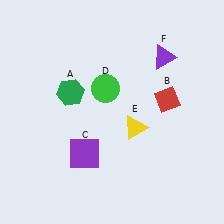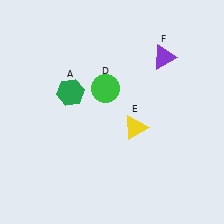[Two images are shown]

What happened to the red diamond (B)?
The red diamond (B) was removed in Image 2. It was in the top-right area of Image 1.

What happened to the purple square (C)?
The purple square (C) was removed in Image 2. It was in the bottom-left area of Image 1.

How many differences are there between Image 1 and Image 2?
There are 2 differences between the two images.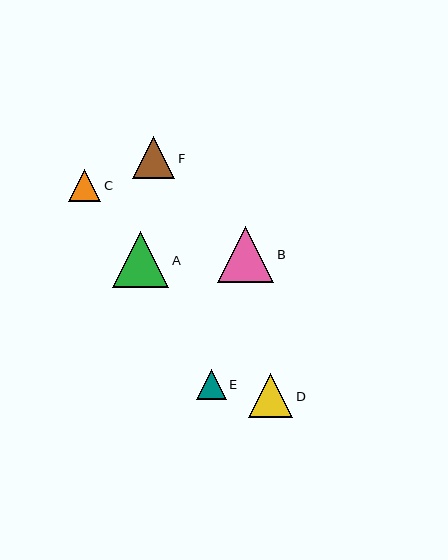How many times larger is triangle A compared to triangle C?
Triangle A is approximately 1.7 times the size of triangle C.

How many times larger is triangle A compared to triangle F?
Triangle A is approximately 1.3 times the size of triangle F.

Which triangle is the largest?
Triangle B is the largest with a size of approximately 57 pixels.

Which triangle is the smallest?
Triangle E is the smallest with a size of approximately 30 pixels.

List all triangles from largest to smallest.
From largest to smallest: B, A, D, F, C, E.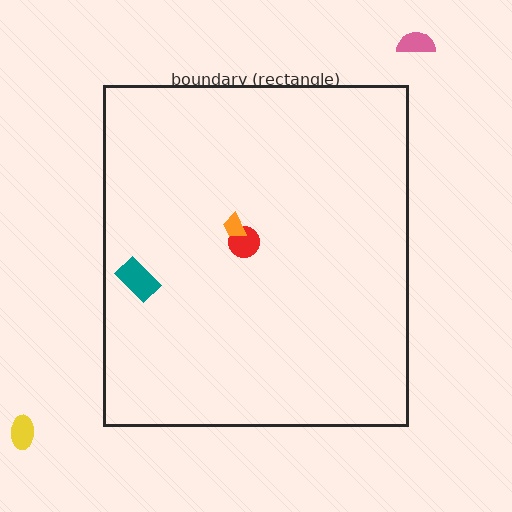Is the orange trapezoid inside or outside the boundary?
Inside.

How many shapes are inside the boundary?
3 inside, 2 outside.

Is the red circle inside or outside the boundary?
Inside.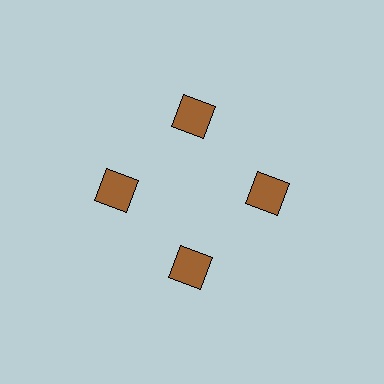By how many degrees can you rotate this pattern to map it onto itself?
The pattern maps onto itself every 90 degrees of rotation.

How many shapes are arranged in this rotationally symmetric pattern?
There are 4 shapes, arranged in 4 groups of 1.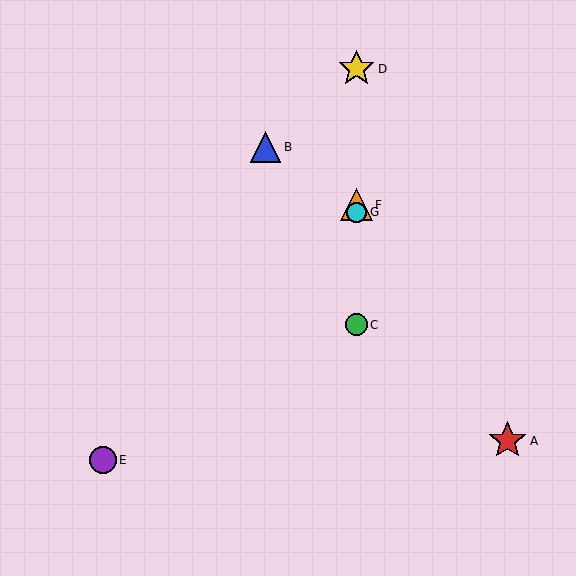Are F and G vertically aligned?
Yes, both are at x≈356.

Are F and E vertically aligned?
No, F is at x≈356 and E is at x≈103.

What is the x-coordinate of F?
Object F is at x≈356.